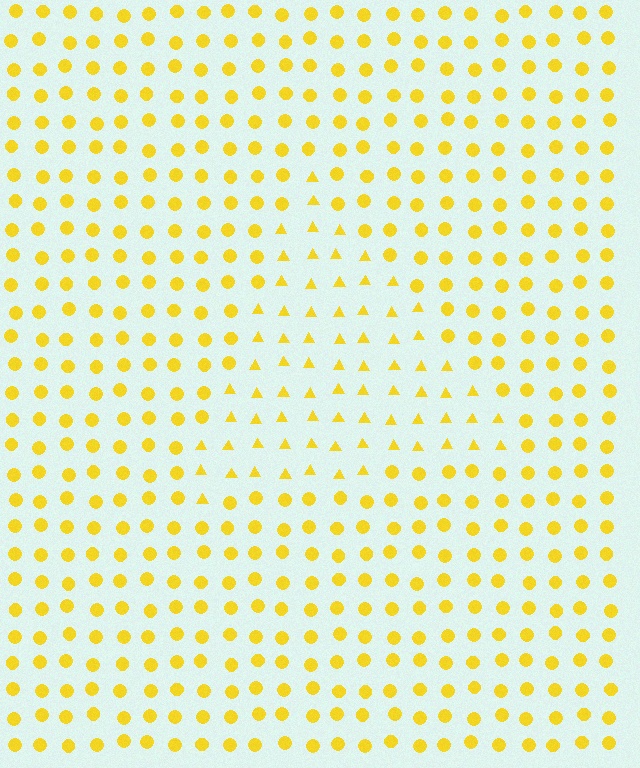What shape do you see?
I see a triangle.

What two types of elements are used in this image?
The image uses triangles inside the triangle region and circles outside it.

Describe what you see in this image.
The image is filled with small yellow elements arranged in a uniform grid. A triangle-shaped region contains triangles, while the surrounding area contains circles. The boundary is defined purely by the change in element shape.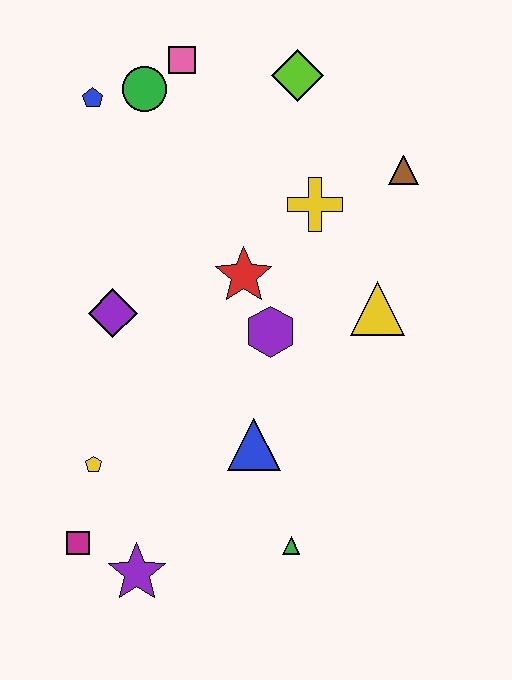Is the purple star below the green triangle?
Yes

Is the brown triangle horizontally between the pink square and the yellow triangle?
No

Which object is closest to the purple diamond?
The red star is closest to the purple diamond.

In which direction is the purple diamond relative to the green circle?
The purple diamond is below the green circle.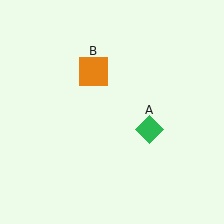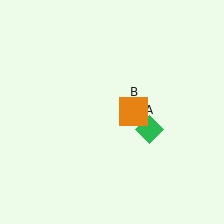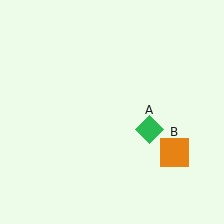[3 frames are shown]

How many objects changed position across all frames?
1 object changed position: orange square (object B).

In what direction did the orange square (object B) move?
The orange square (object B) moved down and to the right.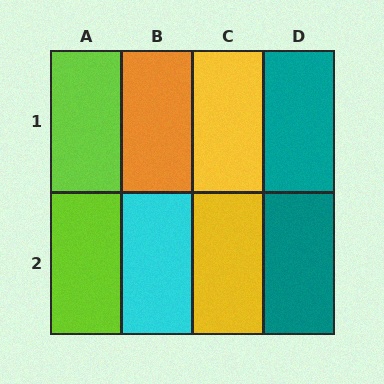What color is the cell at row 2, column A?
Lime.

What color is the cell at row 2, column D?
Teal.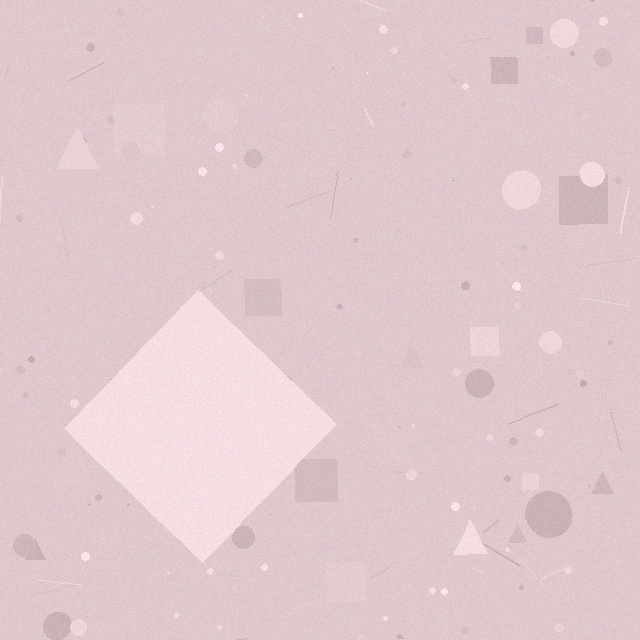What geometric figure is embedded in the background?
A diamond is embedded in the background.